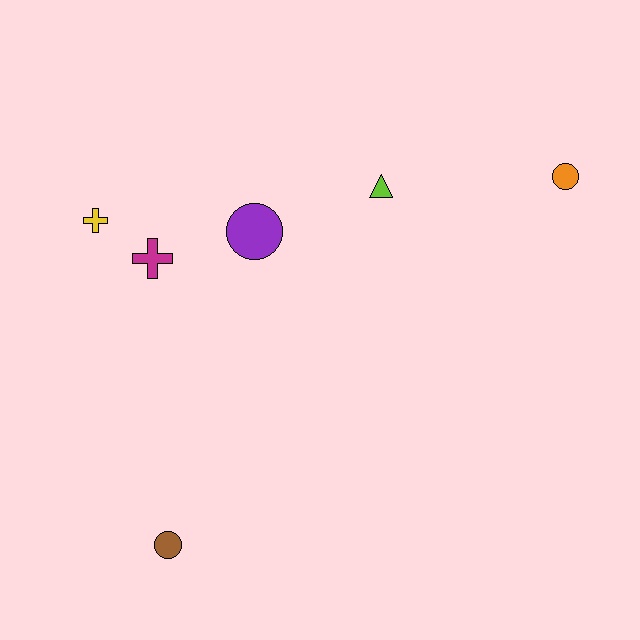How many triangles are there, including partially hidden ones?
There is 1 triangle.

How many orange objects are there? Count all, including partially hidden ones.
There is 1 orange object.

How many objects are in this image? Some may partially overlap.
There are 6 objects.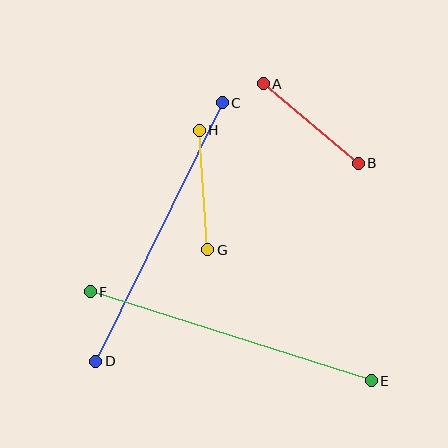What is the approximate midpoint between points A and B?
The midpoint is at approximately (311, 124) pixels.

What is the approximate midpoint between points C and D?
The midpoint is at approximately (159, 232) pixels.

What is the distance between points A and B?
The distance is approximately 124 pixels.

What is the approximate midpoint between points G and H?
The midpoint is at approximately (203, 190) pixels.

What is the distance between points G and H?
The distance is approximately 120 pixels.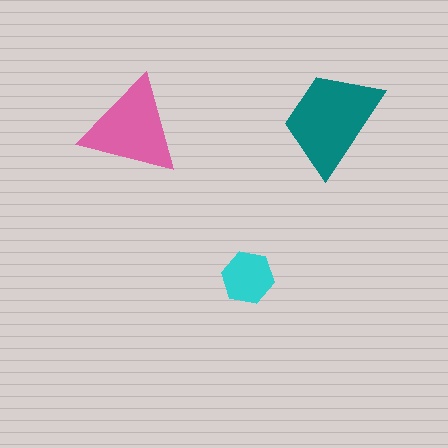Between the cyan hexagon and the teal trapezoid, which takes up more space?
The teal trapezoid.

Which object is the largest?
The teal trapezoid.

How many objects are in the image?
There are 3 objects in the image.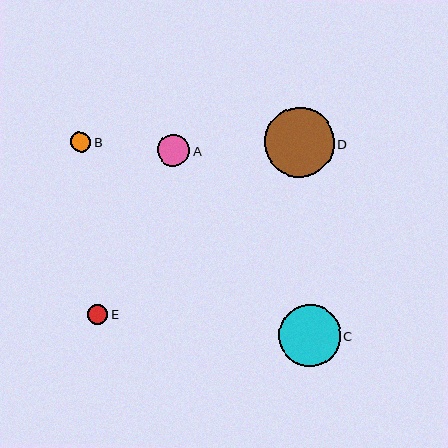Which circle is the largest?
Circle D is the largest with a size of approximately 69 pixels.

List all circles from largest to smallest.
From largest to smallest: D, C, A, B, E.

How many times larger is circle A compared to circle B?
Circle A is approximately 1.6 times the size of circle B.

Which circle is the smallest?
Circle E is the smallest with a size of approximately 20 pixels.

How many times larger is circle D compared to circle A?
Circle D is approximately 2.1 times the size of circle A.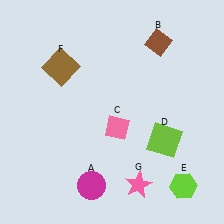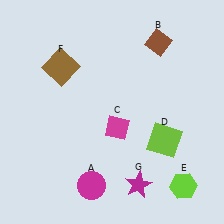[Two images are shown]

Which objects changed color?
C changed from pink to magenta. G changed from pink to magenta.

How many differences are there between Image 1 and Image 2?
There are 2 differences between the two images.